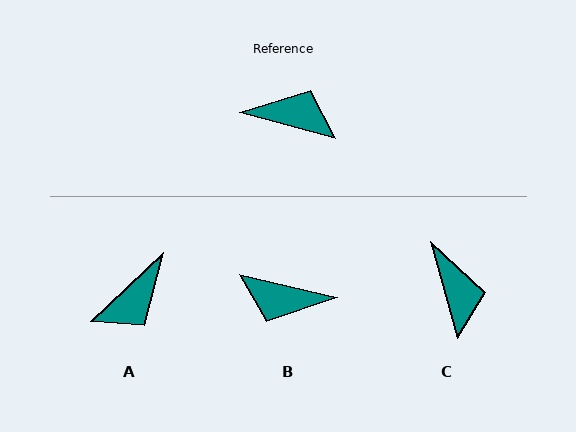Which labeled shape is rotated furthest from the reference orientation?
B, about 178 degrees away.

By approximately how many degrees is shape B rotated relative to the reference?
Approximately 178 degrees clockwise.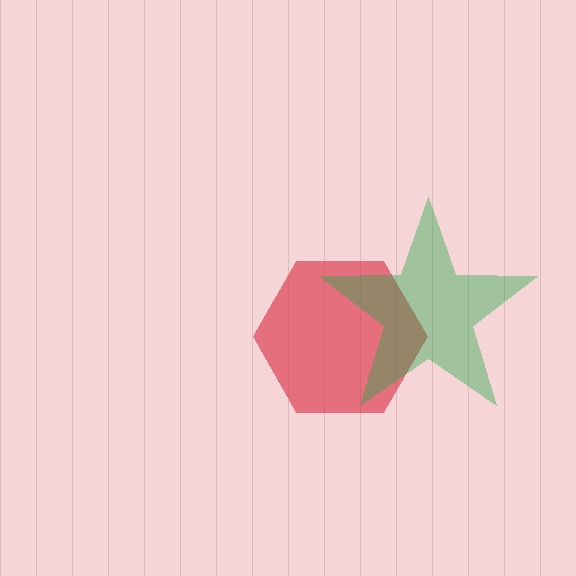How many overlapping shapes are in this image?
There are 2 overlapping shapes in the image.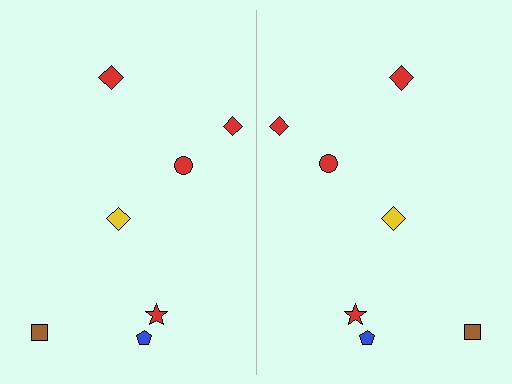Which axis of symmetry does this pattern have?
The pattern has a vertical axis of symmetry running through the center of the image.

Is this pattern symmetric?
Yes, this pattern has bilateral (reflection) symmetry.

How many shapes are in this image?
There are 14 shapes in this image.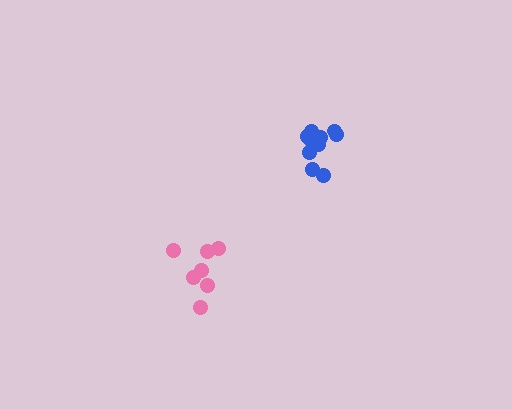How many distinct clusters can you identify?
There are 2 distinct clusters.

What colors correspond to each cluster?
The clusters are colored: blue, pink.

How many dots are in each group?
Group 1: 11 dots, Group 2: 7 dots (18 total).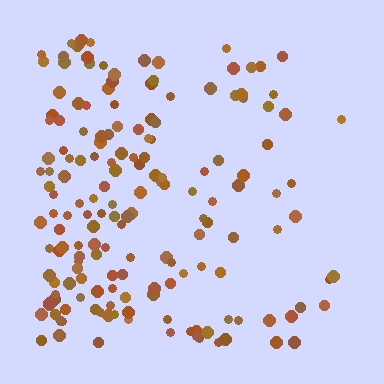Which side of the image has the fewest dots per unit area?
The right.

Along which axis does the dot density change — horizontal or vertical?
Horizontal.